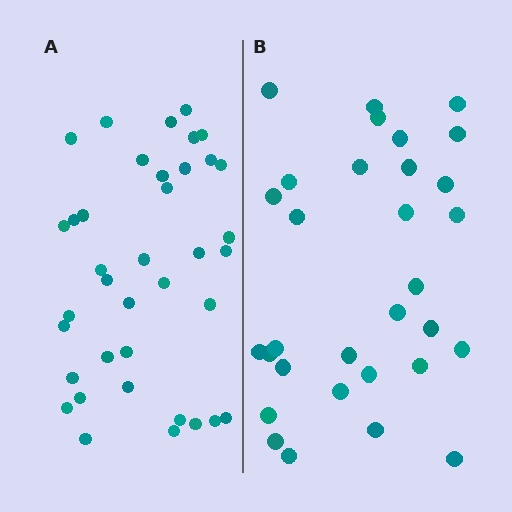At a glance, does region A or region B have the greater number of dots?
Region A (the left region) has more dots.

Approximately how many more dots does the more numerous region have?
Region A has roughly 8 or so more dots than region B.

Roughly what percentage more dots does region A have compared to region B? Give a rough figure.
About 25% more.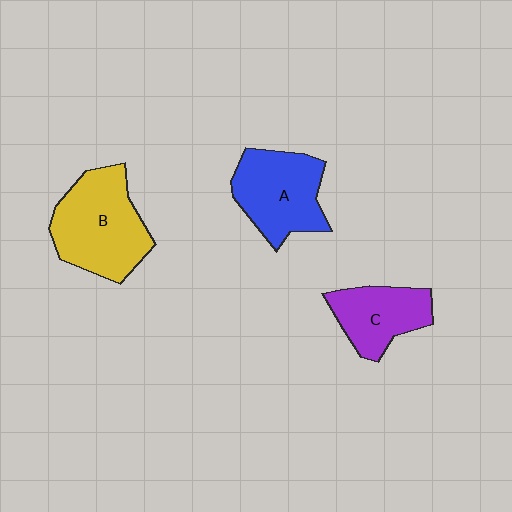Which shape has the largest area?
Shape B (yellow).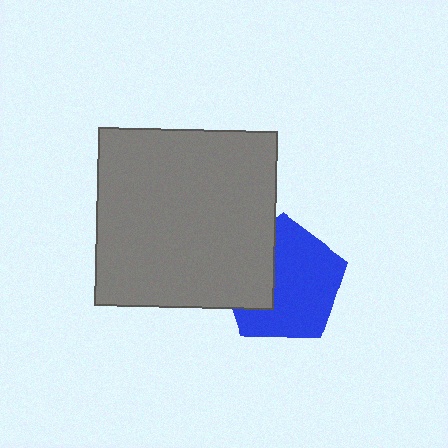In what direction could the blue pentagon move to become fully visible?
The blue pentagon could move right. That would shift it out from behind the gray square entirely.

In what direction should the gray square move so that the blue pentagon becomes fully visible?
The gray square should move left. That is the shortest direction to clear the overlap and leave the blue pentagon fully visible.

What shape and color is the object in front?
The object in front is a gray square.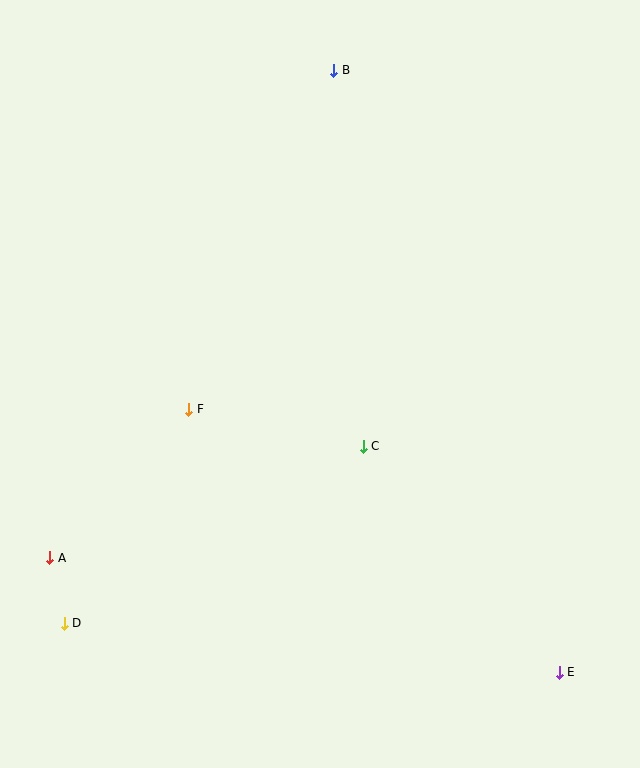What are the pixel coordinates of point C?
Point C is at (363, 446).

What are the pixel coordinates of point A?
Point A is at (50, 558).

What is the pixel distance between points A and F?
The distance between A and F is 203 pixels.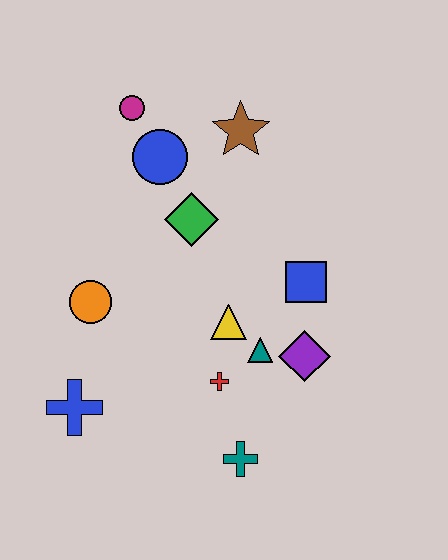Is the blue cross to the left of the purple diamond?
Yes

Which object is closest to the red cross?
The teal triangle is closest to the red cross.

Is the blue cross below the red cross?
Yes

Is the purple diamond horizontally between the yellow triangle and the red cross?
No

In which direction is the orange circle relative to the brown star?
The orange circle is below the brown star.